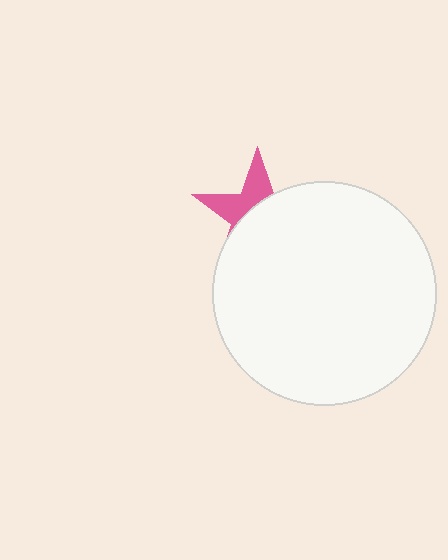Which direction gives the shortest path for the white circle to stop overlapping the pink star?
Moving down gives the shortest separation.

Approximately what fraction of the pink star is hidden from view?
Roughly 63% of the pink star is hidden behind the white circle.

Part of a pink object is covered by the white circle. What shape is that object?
It is a star.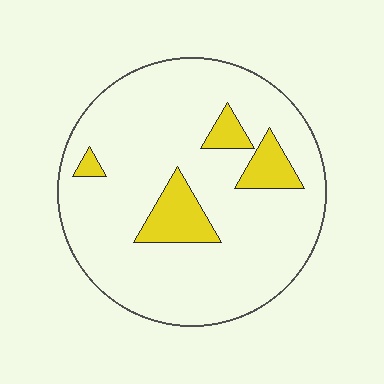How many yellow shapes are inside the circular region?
4.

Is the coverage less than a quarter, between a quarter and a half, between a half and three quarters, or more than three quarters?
Less than a quarter.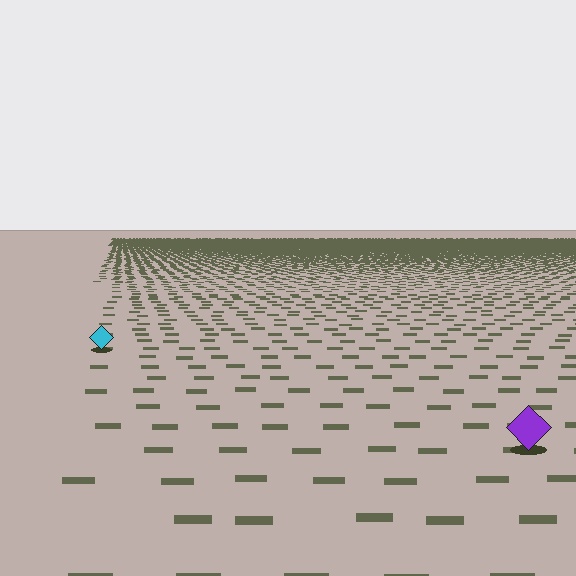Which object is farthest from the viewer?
The cyan diamond is farthest from the viewer. It appears smaller and the ground texture around it is denser.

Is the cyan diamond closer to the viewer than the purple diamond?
No. The purple diamond is closer — you can tell from the texture gradient: the ground texture is coarser near it.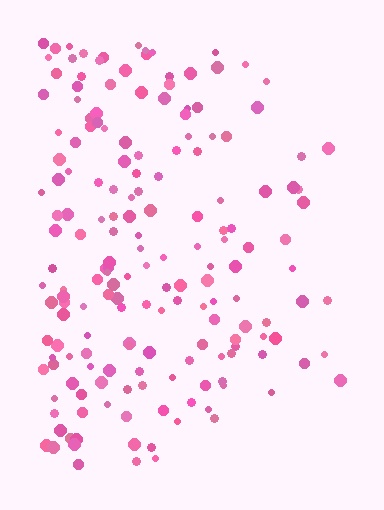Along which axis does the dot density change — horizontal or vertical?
Horizontal.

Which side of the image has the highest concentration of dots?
The left.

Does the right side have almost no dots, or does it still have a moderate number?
Still a moderate number, just noticeably fewer than the left.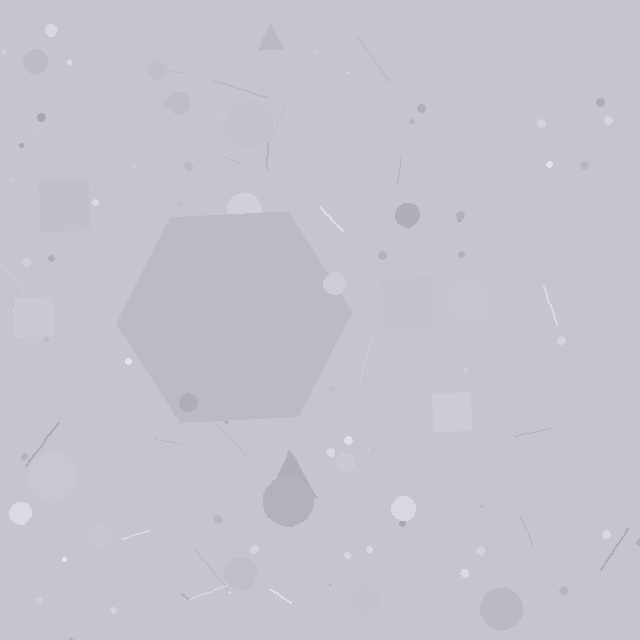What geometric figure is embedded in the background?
A hexagon is embedded in the background.